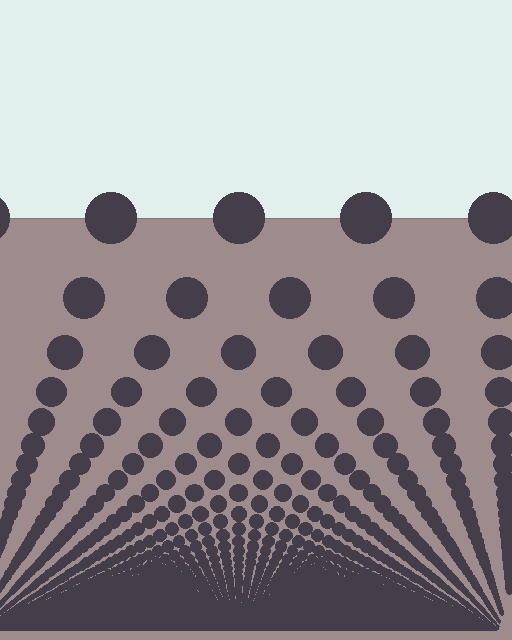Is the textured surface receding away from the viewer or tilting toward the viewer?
The surface appears to tilt toward the viewer. Texture elements get larger and sparser toward the top.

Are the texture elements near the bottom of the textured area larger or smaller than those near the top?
Smaller. The gradient is inverted — elements near the bottom are smaller and denser.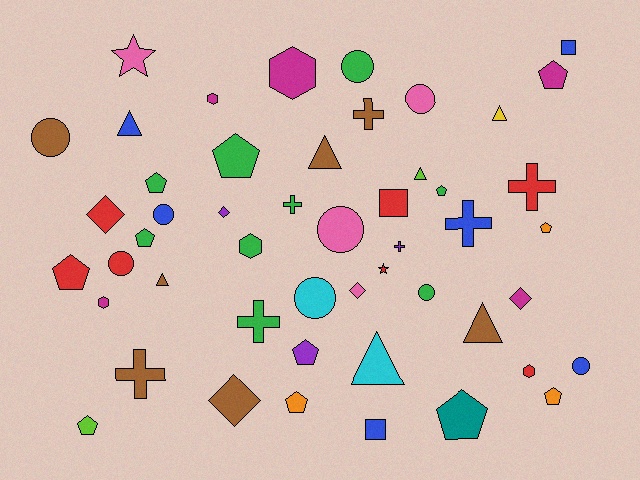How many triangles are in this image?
There are 7 triangles.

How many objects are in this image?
There are 50 objects.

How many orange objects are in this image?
There are 3 orange objects.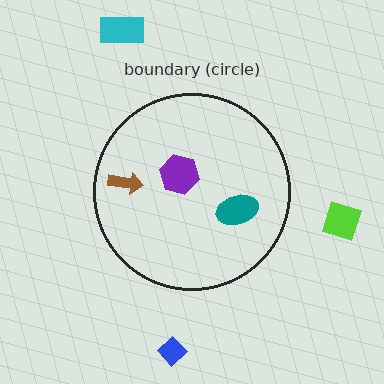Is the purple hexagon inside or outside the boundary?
Inside.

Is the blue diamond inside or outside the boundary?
Outside.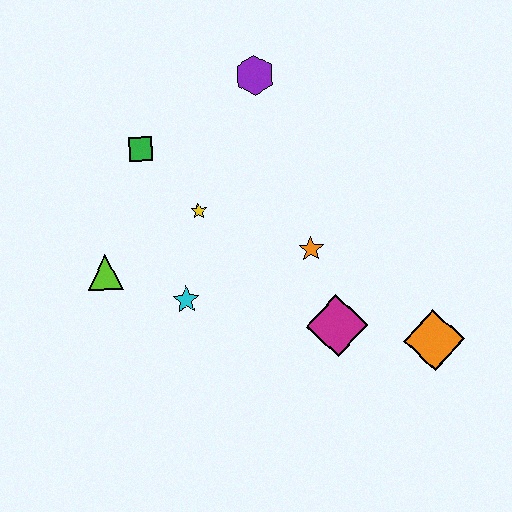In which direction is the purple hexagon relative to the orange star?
The purple hexagon is above the orange star.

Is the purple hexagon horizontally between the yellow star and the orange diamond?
Yes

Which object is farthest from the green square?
The orange diamond is farthest from the green square.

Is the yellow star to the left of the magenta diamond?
Yes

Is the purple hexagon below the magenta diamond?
No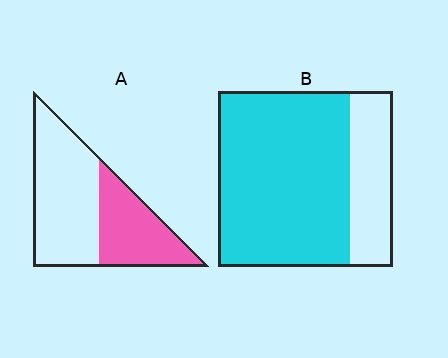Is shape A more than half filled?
No.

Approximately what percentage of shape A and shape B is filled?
A is approximately 40% and B is approximately 75%.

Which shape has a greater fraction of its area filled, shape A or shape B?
Shape B.